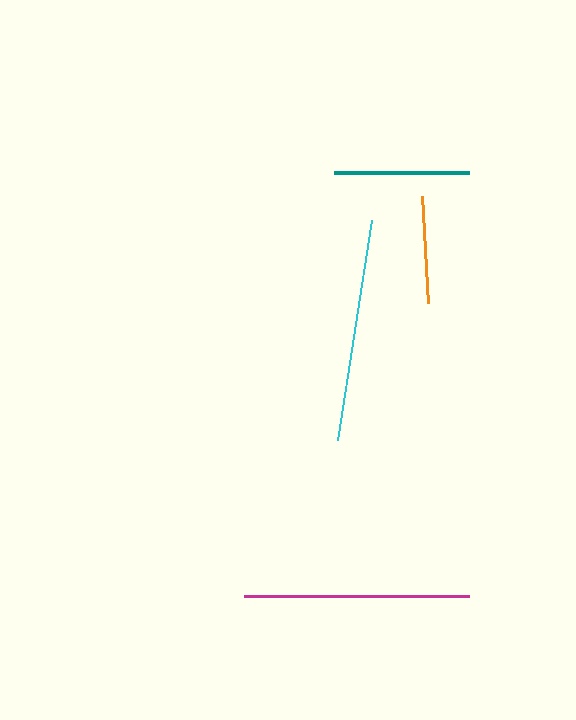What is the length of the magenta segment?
The magenta segment is approximately 225 pixels long.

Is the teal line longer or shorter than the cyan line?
The cyan line is longer than the teal line.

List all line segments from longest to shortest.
From longest to shortest: magenta, cyan, teal, orange.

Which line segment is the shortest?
The orange line is the shortest at approximately 108 pixels.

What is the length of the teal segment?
The teal segment is approximately 135 pixels long.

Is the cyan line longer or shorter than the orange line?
The cyan line is longer than the orange line.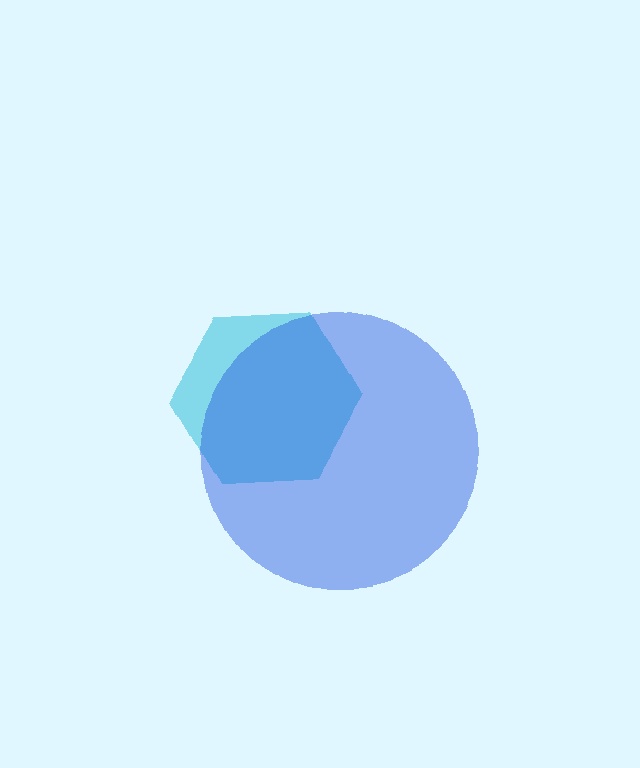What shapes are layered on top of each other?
The layered shapes are: a cyan hexagon, a blue circle.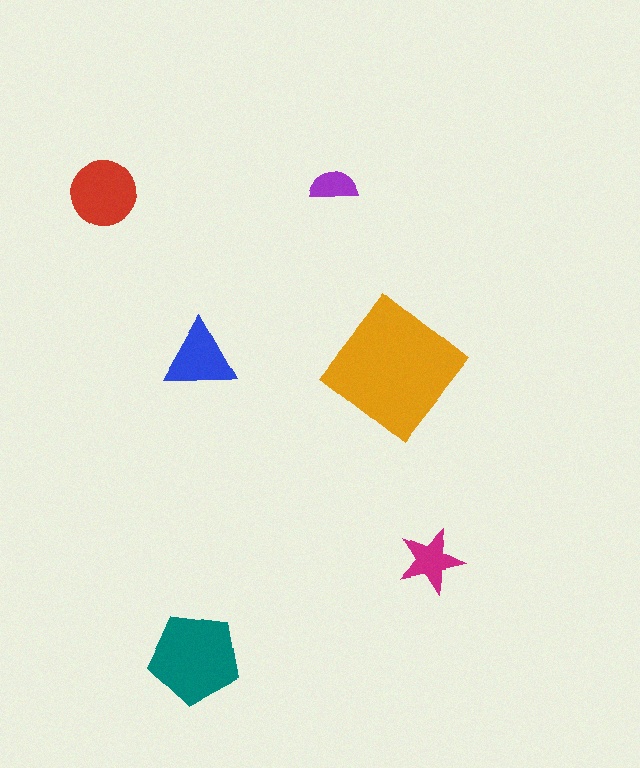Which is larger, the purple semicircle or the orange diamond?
The orange diamond.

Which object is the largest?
The orange diamond.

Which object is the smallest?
The purple semicircle.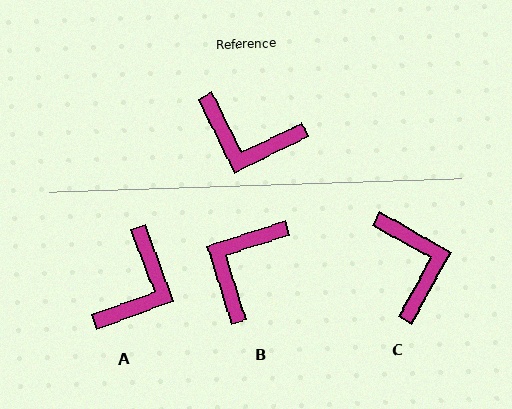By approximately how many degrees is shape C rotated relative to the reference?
Approximately 125 degrees counter-clockwise.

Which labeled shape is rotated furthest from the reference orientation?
C, about 125 degrees away.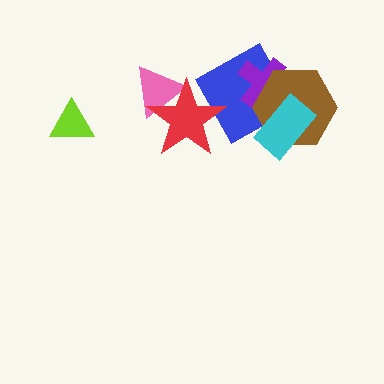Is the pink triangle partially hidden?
Yes, it is partially covered by another shape.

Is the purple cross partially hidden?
Yes, it is partially covered by another shape.